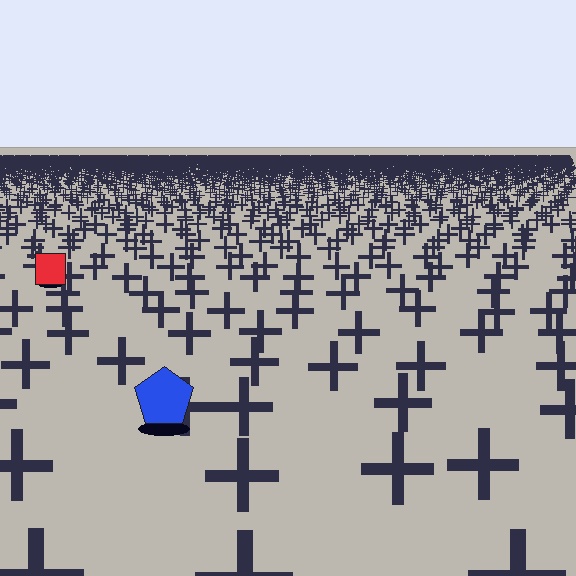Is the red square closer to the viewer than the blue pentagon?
No. The blue pentagon is closer — you can tell from the texture gradient: the ground texture is coarser near it.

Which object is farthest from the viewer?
The red square is farthest from the viewer. It appears smaller and the ground texture around it is denser.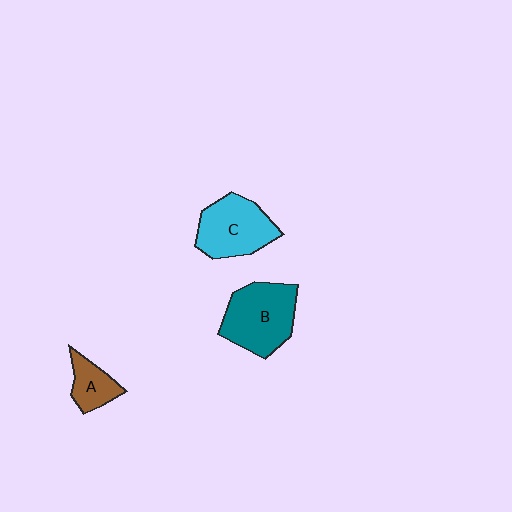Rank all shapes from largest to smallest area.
From largest to smallest: B (teal), C (cyan), A (brown).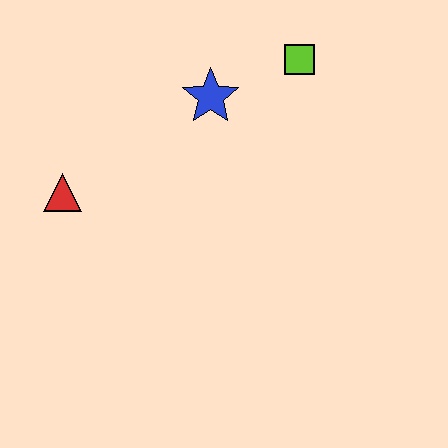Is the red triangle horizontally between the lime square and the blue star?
No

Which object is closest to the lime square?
The blue star is closest to the lime square.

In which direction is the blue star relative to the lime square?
The blue star is to the left of the lime square.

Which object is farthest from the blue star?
The red triangle is farthest from the blue star.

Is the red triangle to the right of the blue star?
No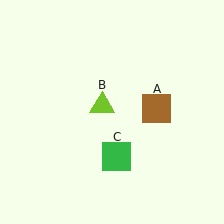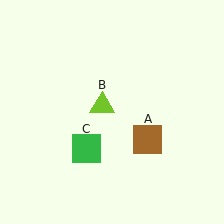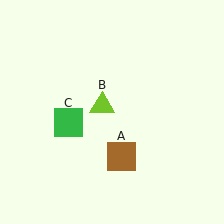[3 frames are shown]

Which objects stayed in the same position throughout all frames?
Lime triangle (object B) remained stationary.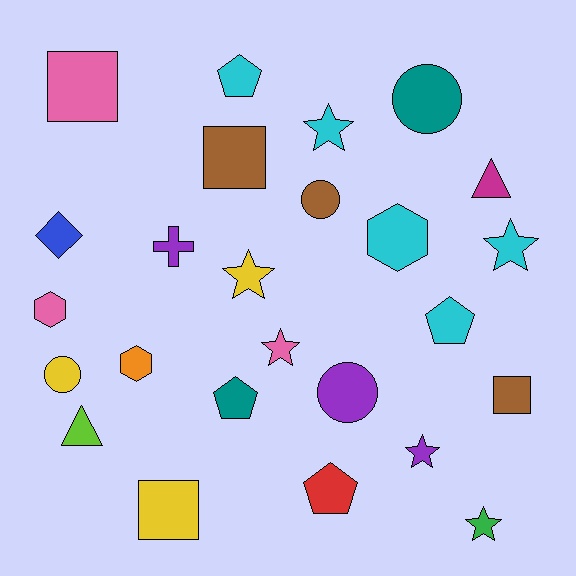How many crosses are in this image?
There is 1 cross.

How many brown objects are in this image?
There are 3 brown objects.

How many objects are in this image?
There are 25 objects.